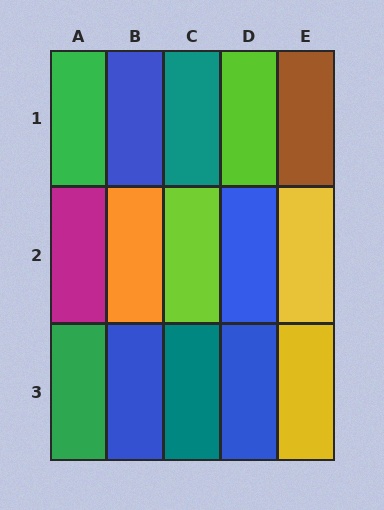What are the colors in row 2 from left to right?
Magenta, orange, lime, blue, yellow.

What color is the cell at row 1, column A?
Green.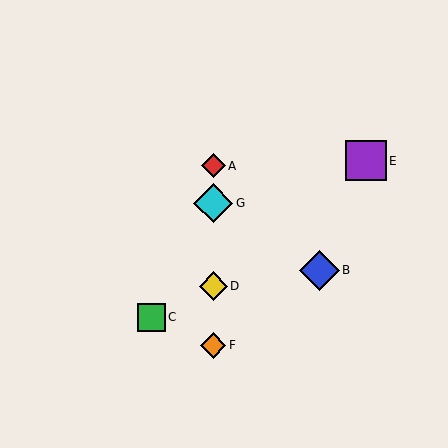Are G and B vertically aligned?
No, G is at x≈213 and B is at x≈319.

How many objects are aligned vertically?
4 objects (A, D, F, G) are aligned vertically.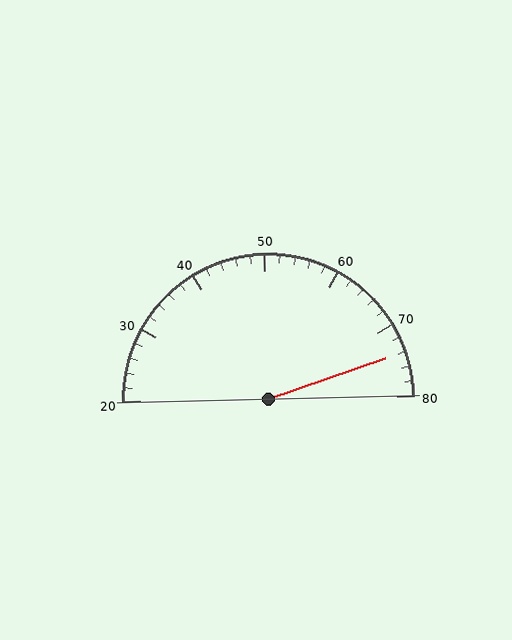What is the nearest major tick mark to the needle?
The nearest major tick mark is 70.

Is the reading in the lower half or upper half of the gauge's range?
The reading is in the upper half of the range (20 to 80).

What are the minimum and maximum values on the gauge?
The gauge ranges from 20 to 80.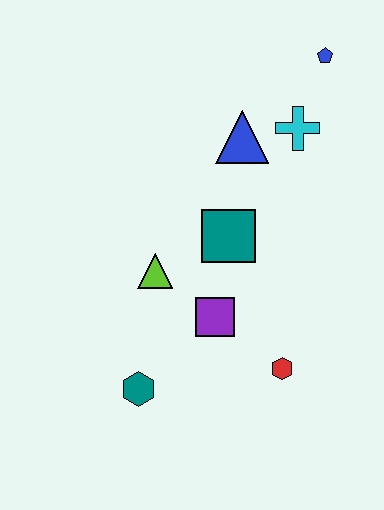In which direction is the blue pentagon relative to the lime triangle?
The blue pentagon is above the lime triangle.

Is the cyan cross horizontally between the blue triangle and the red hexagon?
No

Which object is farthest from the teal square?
The blue pentagon is farthest from the teal square.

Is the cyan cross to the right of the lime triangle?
Yes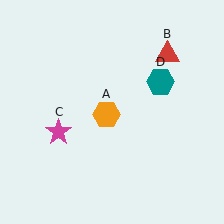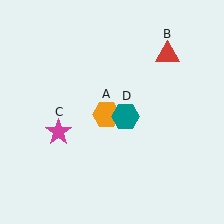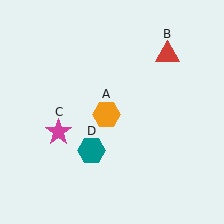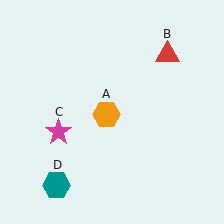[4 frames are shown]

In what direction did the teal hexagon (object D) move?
The teal hexagon (object D) moved down and to the left.